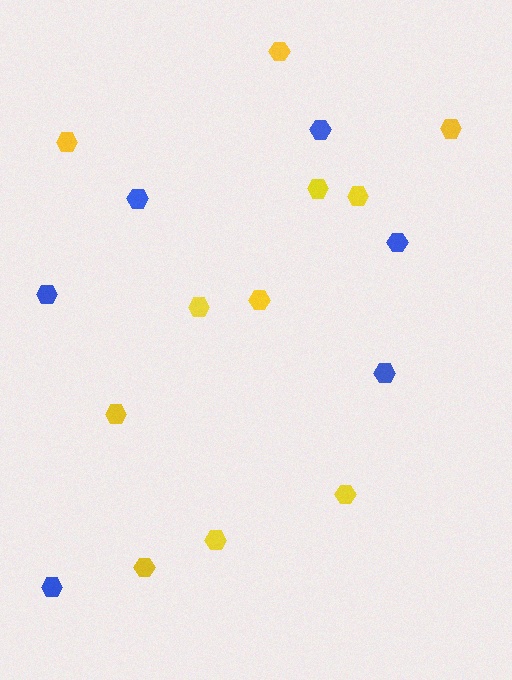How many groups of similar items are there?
There are 2 groups: one group of blue hexagons (6) and one group of yellow hexagons (11).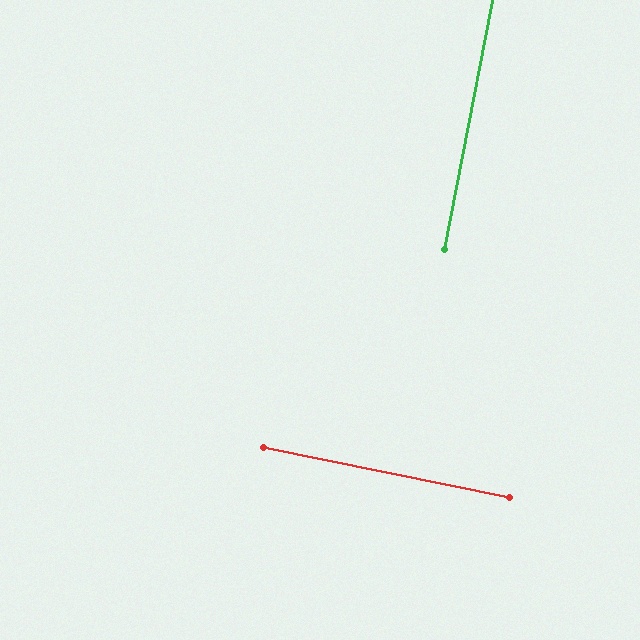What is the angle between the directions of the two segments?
Approximately 89 degrees.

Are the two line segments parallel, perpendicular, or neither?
Perpendicular — they meet at approximately 89°.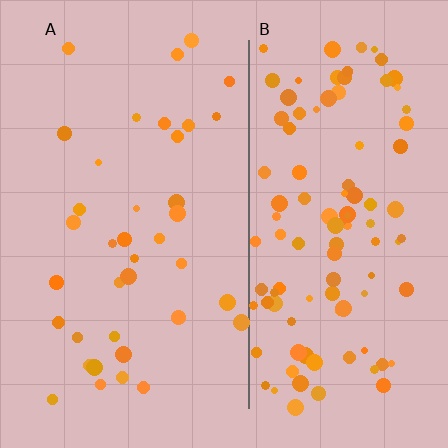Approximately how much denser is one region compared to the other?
Approximately 2.9× — region B over region A.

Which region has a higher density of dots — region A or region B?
B (the right).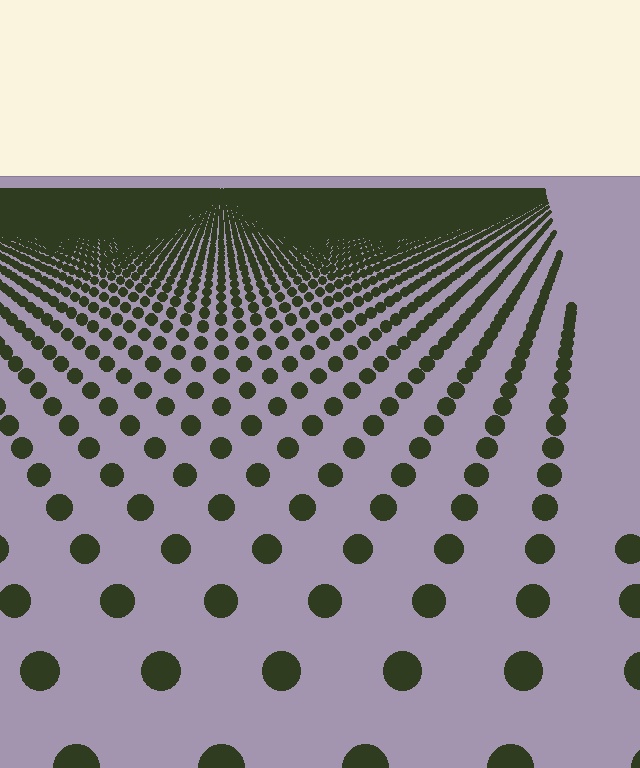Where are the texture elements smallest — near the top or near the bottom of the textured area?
Near the top.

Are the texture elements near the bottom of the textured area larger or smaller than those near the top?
Larger. Near the bottom, elements are closer to the viewer and appear at a bigger on-screen size.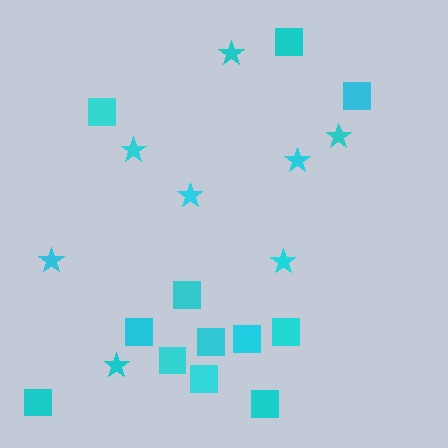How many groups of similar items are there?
There are 2 groups: one group of squares (12) and one group of stars (8).